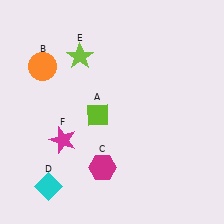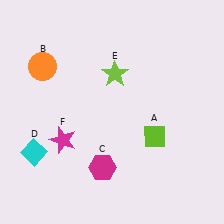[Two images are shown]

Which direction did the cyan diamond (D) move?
The cyan diamond (D) moved up.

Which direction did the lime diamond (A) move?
The lime diamond (A) moved right.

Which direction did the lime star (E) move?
The lime star (E) moved right.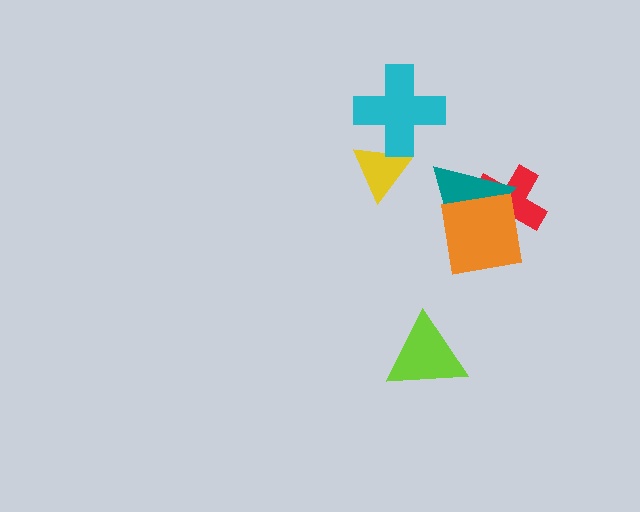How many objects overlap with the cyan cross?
1 object overlaps with the cyan cross.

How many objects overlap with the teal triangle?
2 objects overlap with the teal triangle.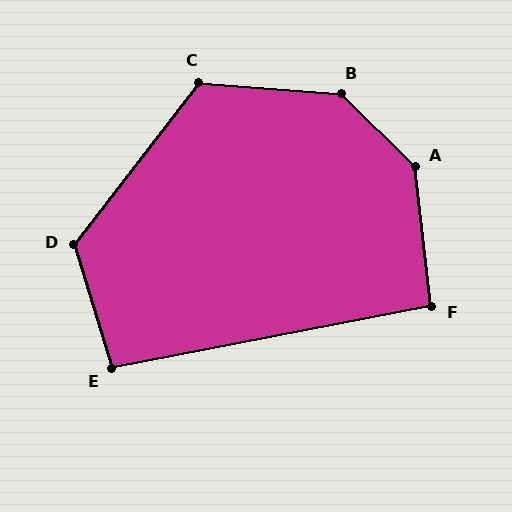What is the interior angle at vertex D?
Approximately 125 degrees (obtuse).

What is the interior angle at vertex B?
Approximately 141 degrees (obtuse).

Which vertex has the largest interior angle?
A, at approximately 141 degrees.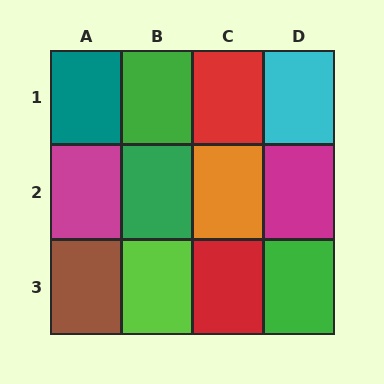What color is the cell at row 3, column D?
Green.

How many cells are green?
3 cells are green.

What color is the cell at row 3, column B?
Lime.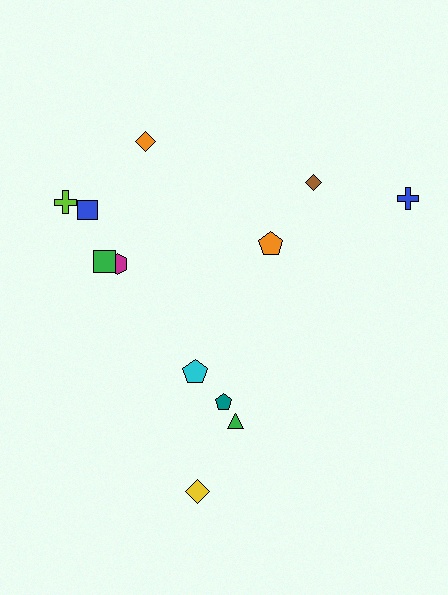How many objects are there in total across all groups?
There are 12 objects.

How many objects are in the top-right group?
There are 3 objects.